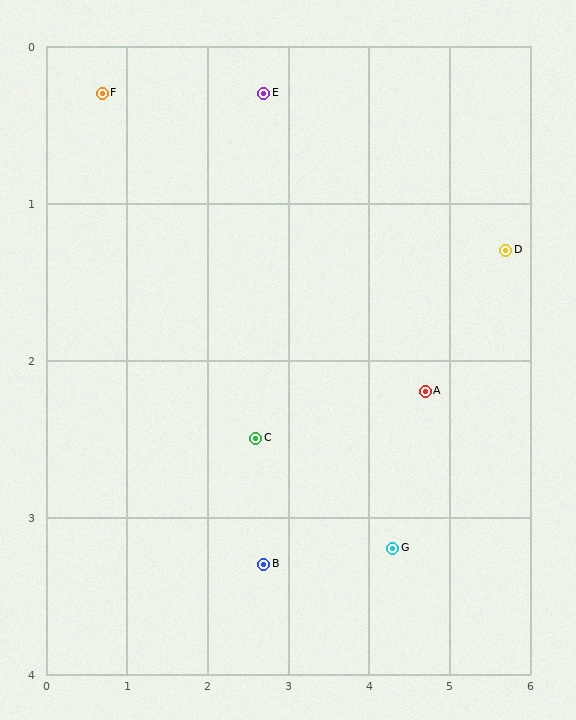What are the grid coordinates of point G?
Point G is at approximately (4.3, 3.2).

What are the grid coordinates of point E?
Point E is at approximately (2.7, 0.3).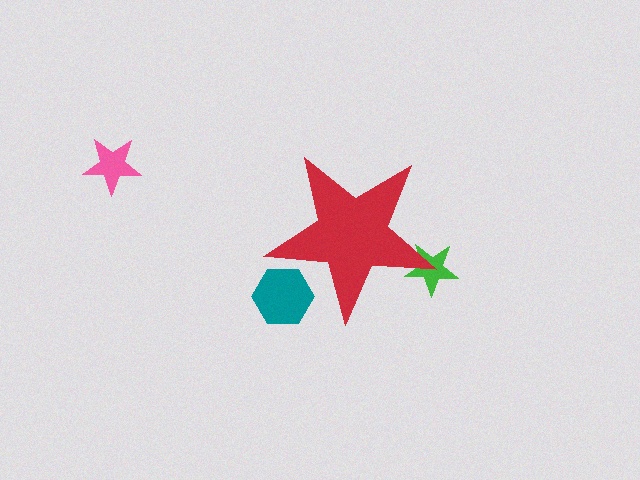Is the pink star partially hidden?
No, the pink star is fully visible.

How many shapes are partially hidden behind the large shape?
2 shapes are partially hidden.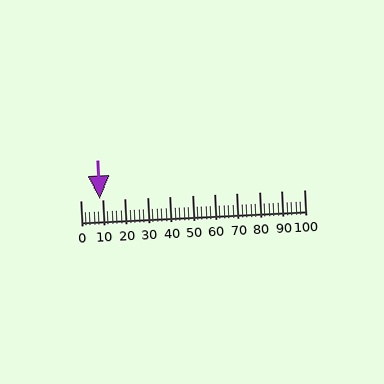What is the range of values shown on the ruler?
The ruler shows values from 0 to 100.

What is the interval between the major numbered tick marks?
The major tick marks are spaced 10 units apart.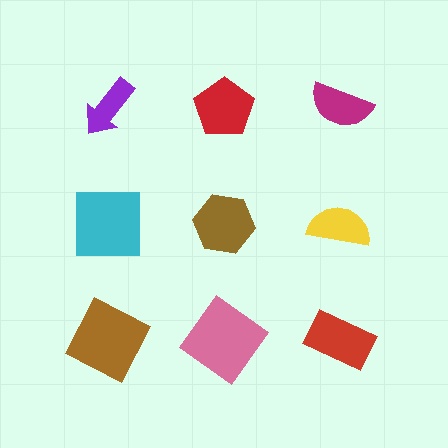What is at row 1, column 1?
A purple arrow.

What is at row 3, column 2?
A pink diamond.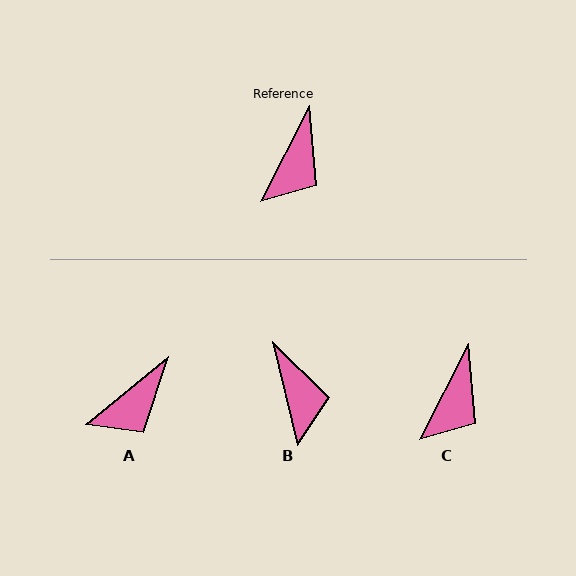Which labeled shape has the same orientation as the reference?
C.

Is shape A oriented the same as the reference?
No, it is off by about 23 degrees.